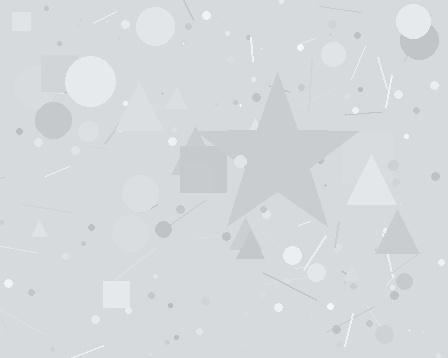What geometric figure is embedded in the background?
A star is embedded in the background.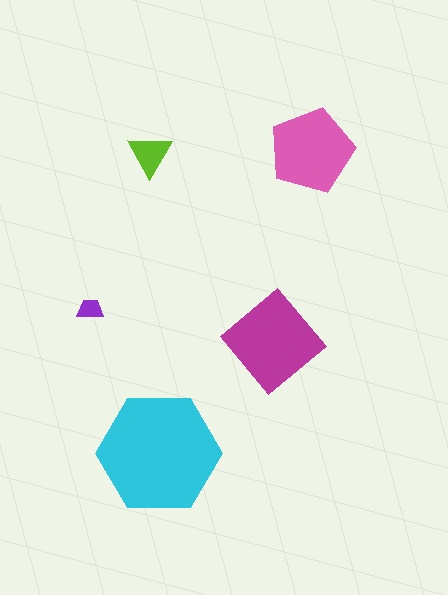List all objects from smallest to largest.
The purple trapezoid, the lime triangle, the pink pentagon, the magenta diamond, the cyan hexagon.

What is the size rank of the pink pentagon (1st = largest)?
3rd.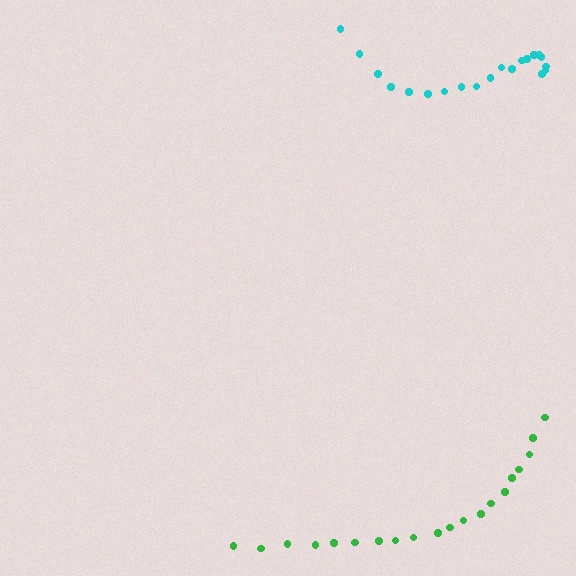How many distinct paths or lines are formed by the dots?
There are 2 distinct paths.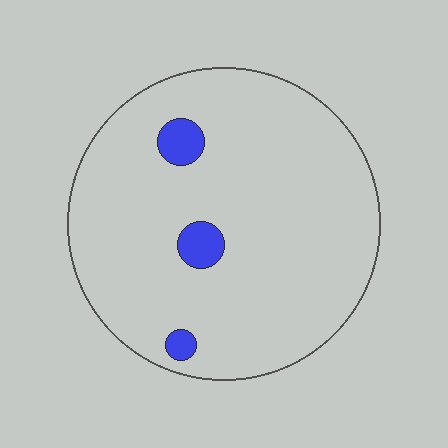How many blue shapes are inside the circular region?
3.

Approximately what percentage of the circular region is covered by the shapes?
Approximately 5%.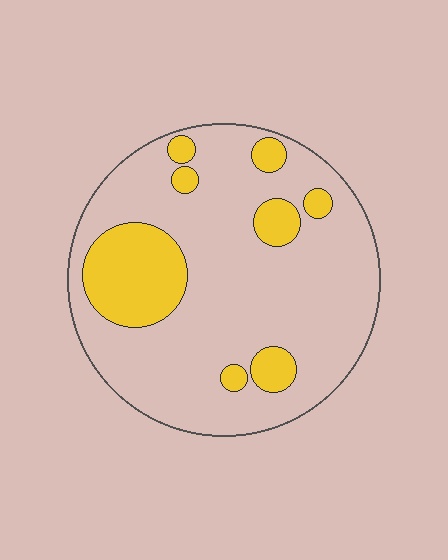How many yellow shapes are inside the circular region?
8.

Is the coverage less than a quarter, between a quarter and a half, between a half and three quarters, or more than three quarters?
Less than a quarter.